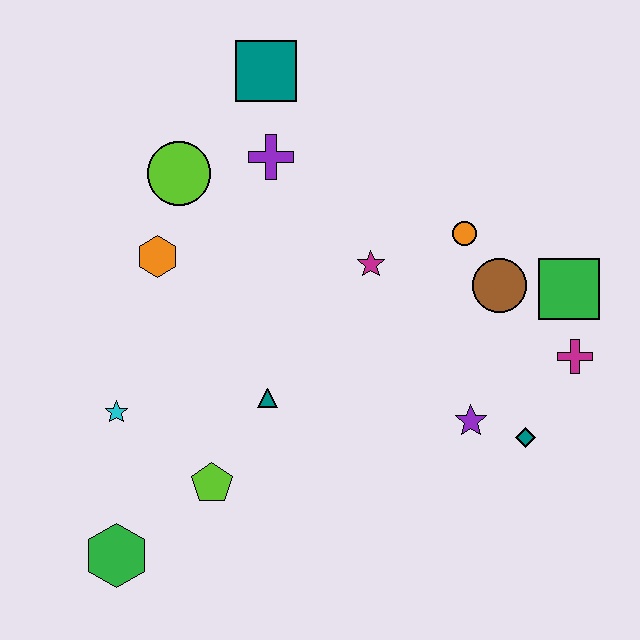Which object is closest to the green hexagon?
The lime pentagon is closest to the green hexagon.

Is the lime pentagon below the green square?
Yes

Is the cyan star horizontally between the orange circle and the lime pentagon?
No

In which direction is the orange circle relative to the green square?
The orange circle is to the left of the green square.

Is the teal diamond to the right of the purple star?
Yes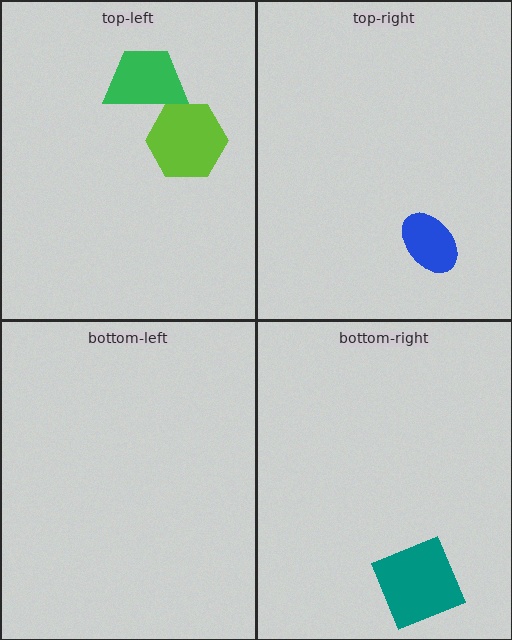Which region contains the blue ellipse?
The top-right region.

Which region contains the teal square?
The bottom-right region.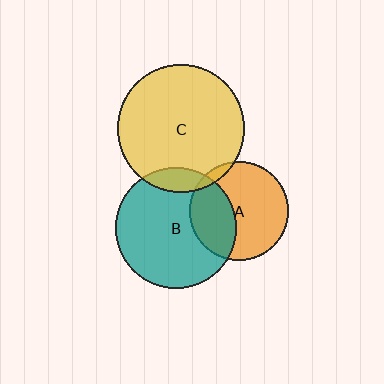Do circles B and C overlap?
Yes.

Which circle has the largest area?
Circle C (yellow).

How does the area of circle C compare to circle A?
Approximately 1.7 times.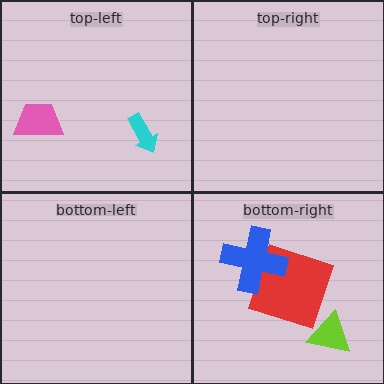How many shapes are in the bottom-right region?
3.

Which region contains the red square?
The bottom-right region.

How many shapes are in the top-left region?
2.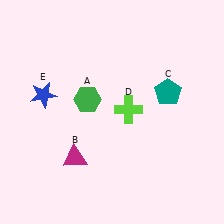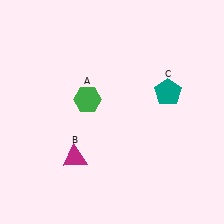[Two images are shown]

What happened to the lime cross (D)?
The lime cross (D) was removed in Image 2. It was in the top-right area of Image 1.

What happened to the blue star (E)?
The blue star (E) was removed in Image 2. It was in the top-left area of Image 1.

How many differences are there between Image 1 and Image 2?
There are 2 differences between the two images.